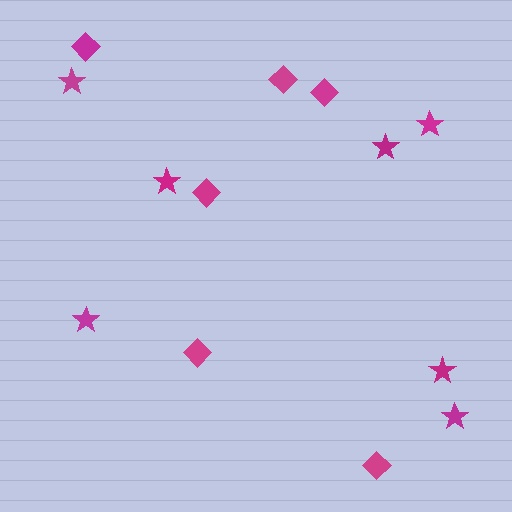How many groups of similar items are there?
There are 2 groups: one group of stars (7) and one group of diamonds (6).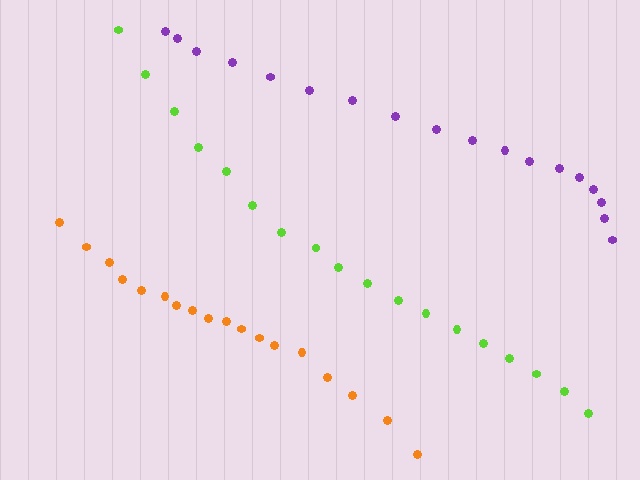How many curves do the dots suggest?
There are 3 distinct paths.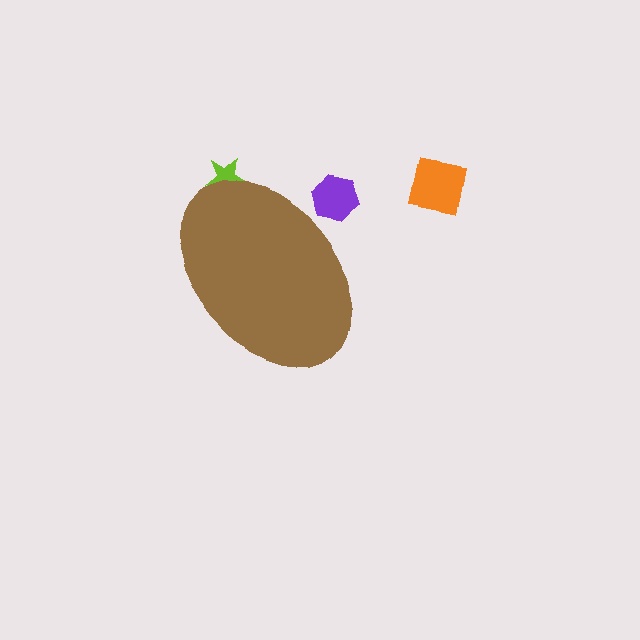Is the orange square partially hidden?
No, the orange square is fully visible.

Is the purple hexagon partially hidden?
Yes, the purple hexagon is partially hidden behind the brown ellipse.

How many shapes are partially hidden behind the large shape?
2 shapes are partially hidden.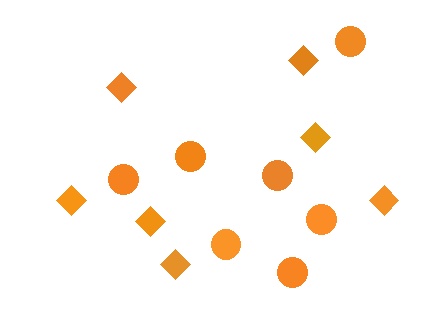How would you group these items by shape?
There are 2 groups: one group of diamonds (7) and one group of circles (7).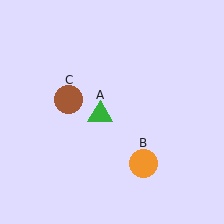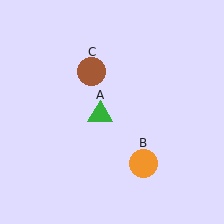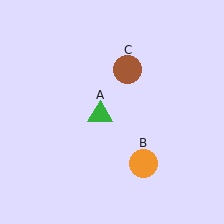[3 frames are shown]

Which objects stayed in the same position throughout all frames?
Green triangle (object A) and orange circle (object B) remained stationary.